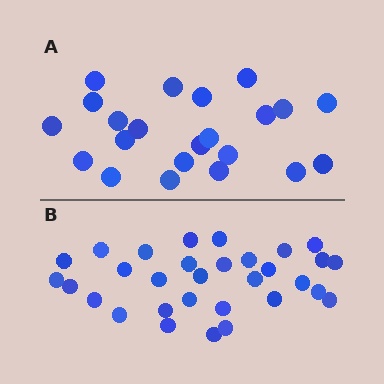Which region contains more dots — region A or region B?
Region B (the bottom region) has more dots.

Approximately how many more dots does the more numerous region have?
Region B has roughly 8 or so more dots than region A.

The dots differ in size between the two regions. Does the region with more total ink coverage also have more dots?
No. Region A has more total ink coverage because its dots are larger, but region B actually contains more individual dots. Total area can be misleading — the number of items is what matters here.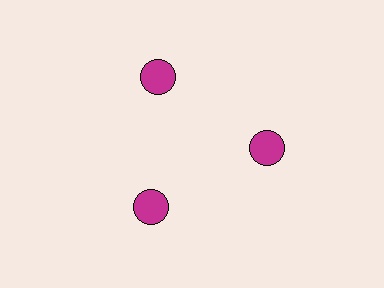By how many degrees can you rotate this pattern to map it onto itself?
The pattern maps onto itself every 120 degrees of rotation.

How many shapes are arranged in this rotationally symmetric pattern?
There are 3 shapes, arranged in 3 groups of 1.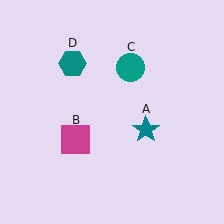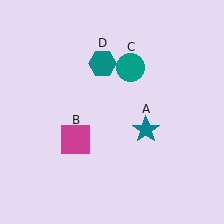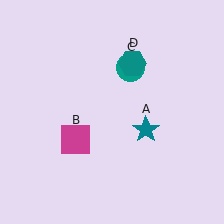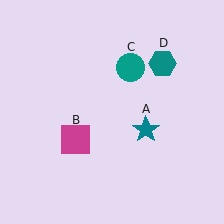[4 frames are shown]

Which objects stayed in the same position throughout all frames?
Teal star (object A) and magenta square (object B) and teal circle (object C) remained stationary.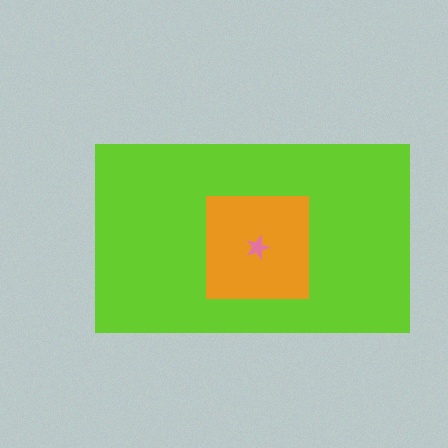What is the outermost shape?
The lime rectangle.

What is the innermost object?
The pink star.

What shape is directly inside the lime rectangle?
The orange square.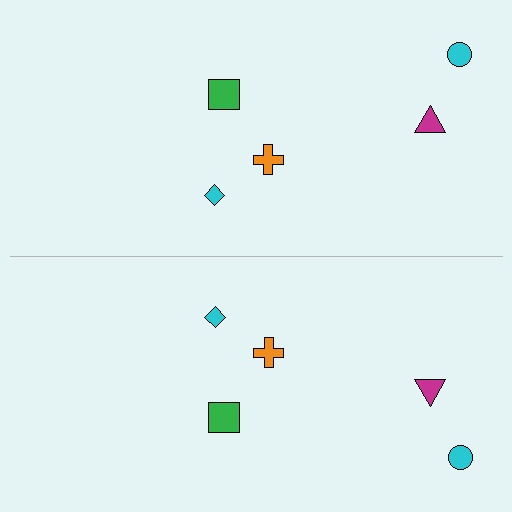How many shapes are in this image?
There are 10 shapes in this image.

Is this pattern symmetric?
Yes, this pattern has bilateral (reflection) symmetry.